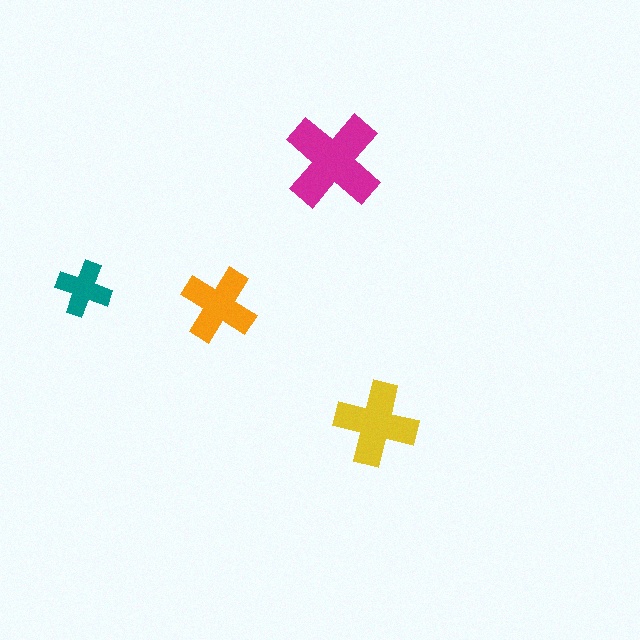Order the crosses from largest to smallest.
the magenta one, the yellow one, the orange one, the teal one.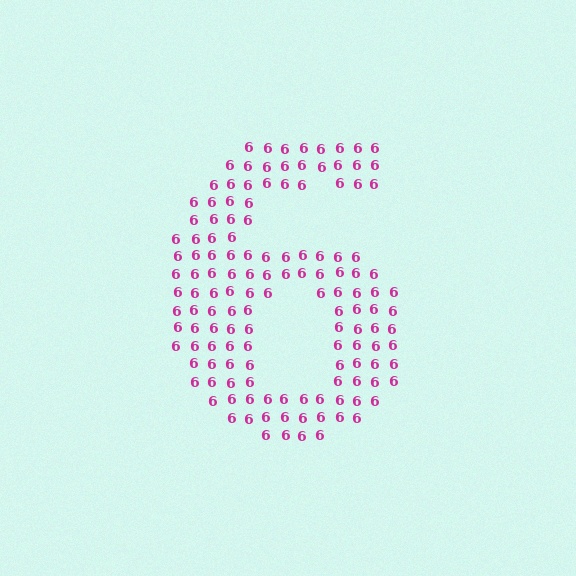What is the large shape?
The large shape is the digit 6.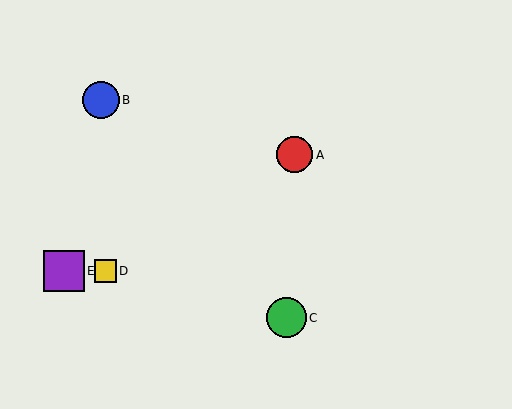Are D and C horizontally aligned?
No, D is at y≈271 and C is at y≈318.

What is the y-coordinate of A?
Object A is at y≈155.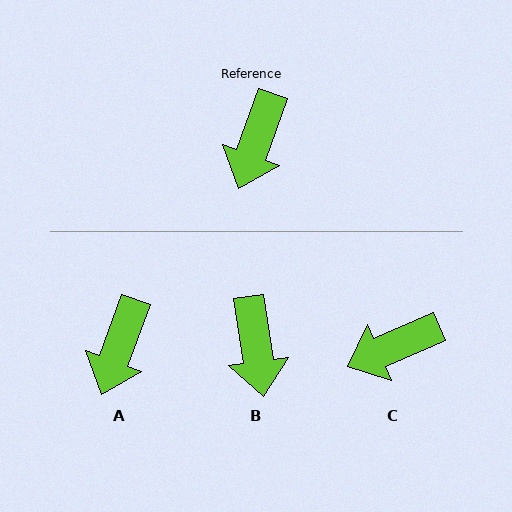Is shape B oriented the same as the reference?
No, it is off by about 28 degrees.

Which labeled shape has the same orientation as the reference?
A.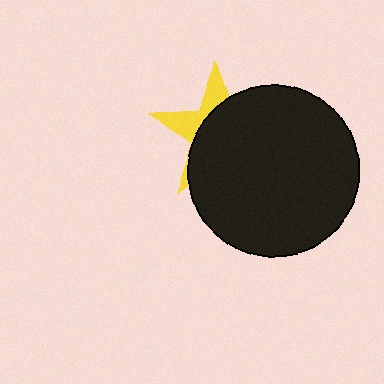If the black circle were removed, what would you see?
You would see the complete yellow star.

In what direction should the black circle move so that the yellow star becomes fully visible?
The black circle should move toward the lower-right. That is the shortest direction to clear the overlap and leave the yellow star fully visible.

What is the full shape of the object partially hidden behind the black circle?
The partially hidden object is a yellow star.